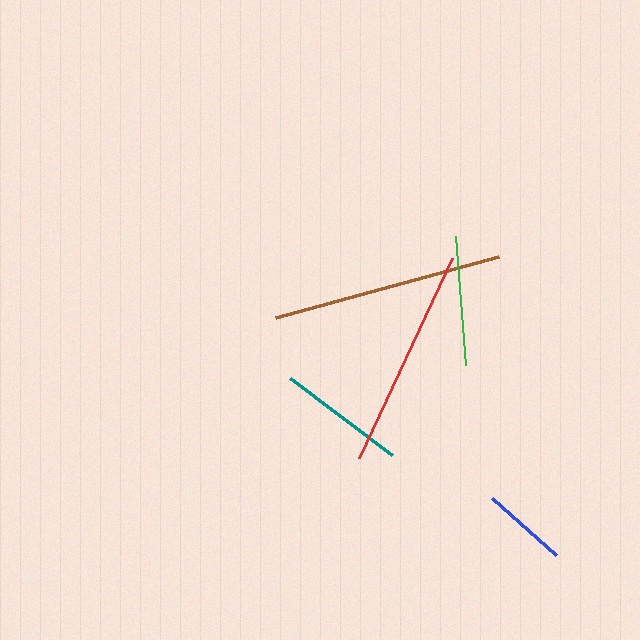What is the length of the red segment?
The red segment is approximately 221 pixels long.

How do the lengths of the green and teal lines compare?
The green and teal lines are approximately the same length.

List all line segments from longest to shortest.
From longest to shortest: brown, red, green, teal, blue.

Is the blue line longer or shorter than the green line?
The green line is longer than the blue line.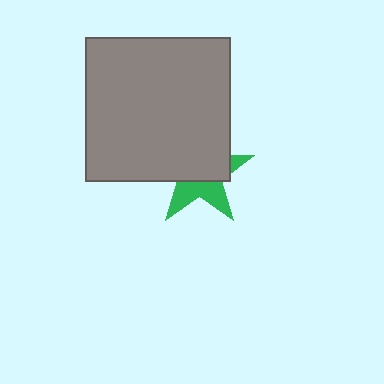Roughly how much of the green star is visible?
A small part of it is visible (roughly 41%).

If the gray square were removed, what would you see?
You would see the complete green star.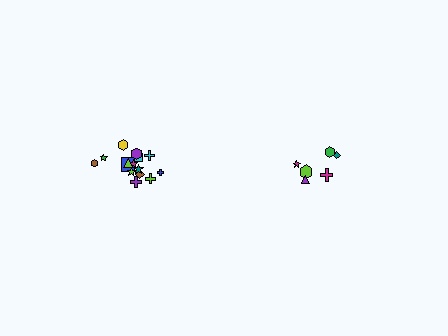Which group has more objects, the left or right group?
The left group.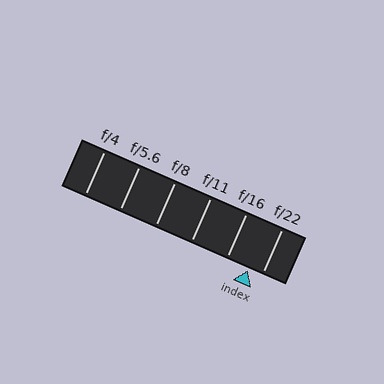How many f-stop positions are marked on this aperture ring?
There are 6 f-stop positions marked.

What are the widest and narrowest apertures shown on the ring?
The widest aperture shown is f/4 and the narrowest is f/22.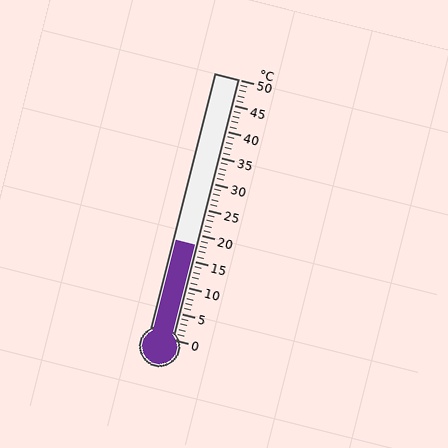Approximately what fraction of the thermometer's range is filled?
The thermometer is filled to approximately 35% of its range.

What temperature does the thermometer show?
The thermometer shows approximately 18°C.